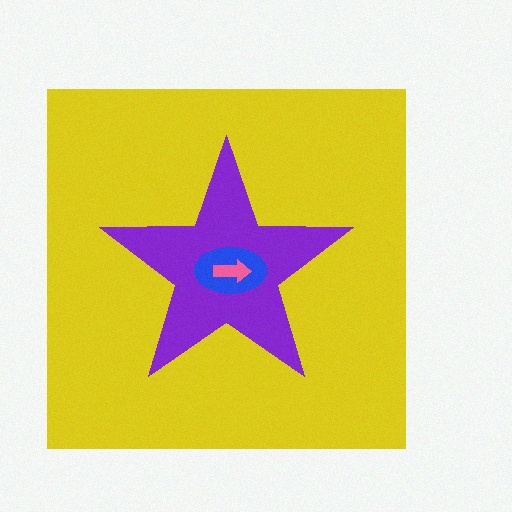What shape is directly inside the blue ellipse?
The pink arrow.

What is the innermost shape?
The pink arrow.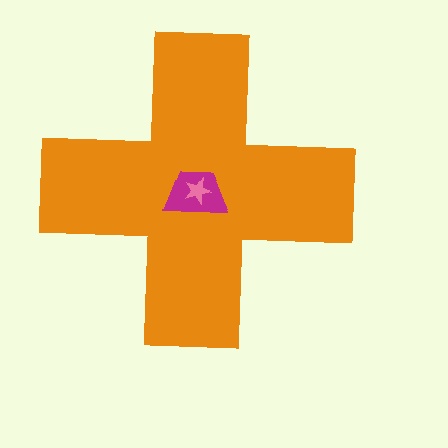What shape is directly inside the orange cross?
The magenta trapezoid.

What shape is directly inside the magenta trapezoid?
The pink star.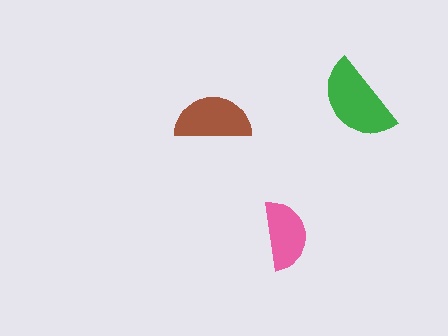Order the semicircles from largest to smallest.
the green one, the brown one, the pink one.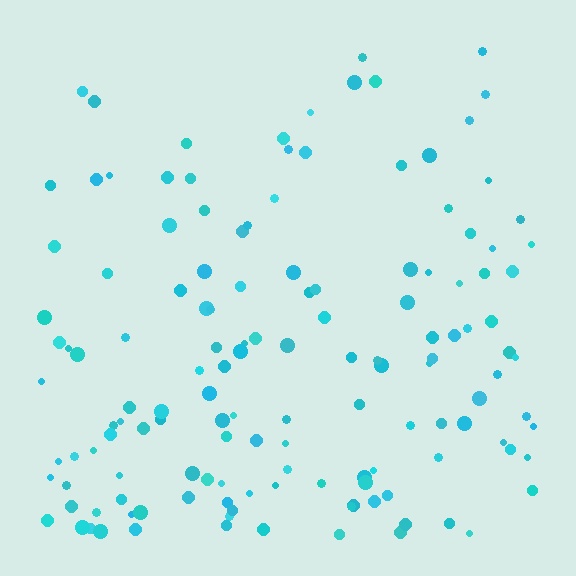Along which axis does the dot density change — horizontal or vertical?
Vertical.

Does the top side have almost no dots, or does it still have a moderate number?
Still a moderate number, just noticeably fewer than the bottom.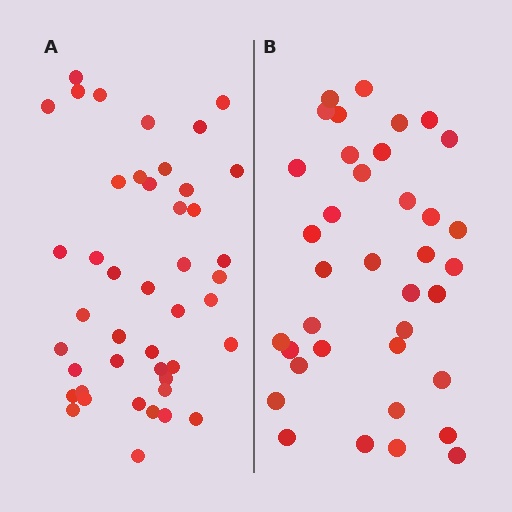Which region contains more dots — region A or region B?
Region A (the left region) has more dots.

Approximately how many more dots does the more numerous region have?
Region A has roughly 8 or so more dots than region B.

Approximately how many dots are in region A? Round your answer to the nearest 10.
About 40 dots. (The exact count is 44, which rounds to 40.)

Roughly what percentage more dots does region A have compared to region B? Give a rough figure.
About 20% more.